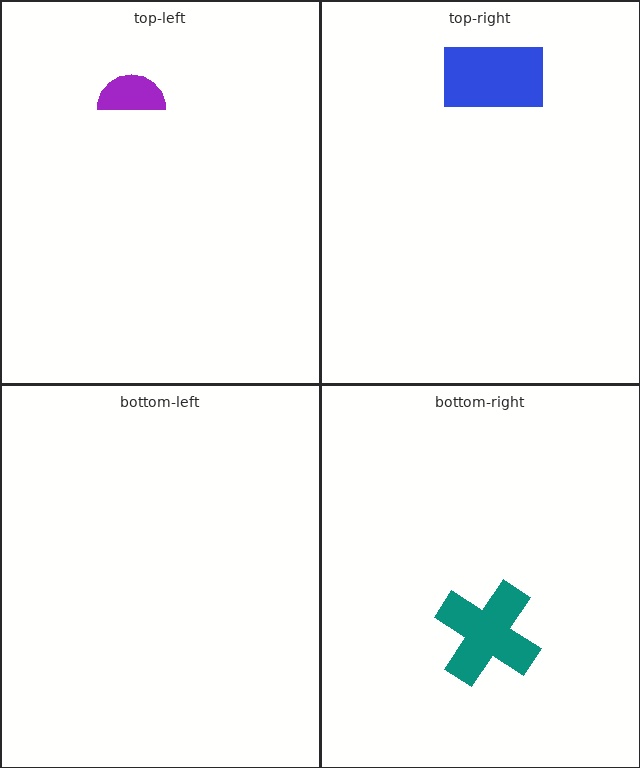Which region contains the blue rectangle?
The top-right region.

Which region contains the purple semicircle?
The top-left region.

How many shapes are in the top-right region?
1.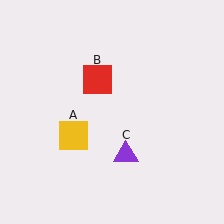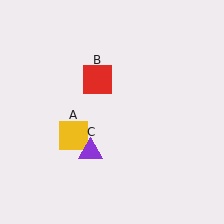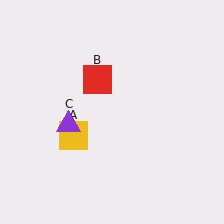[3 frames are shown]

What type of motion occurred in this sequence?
The purple triangle (object C) rotated clockwise around the center of the scene.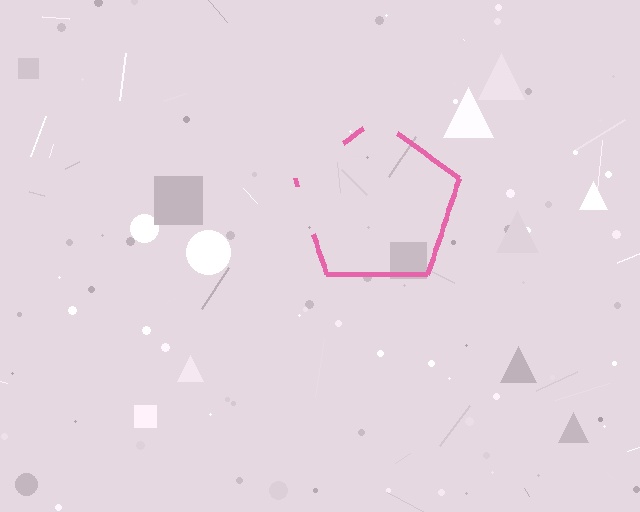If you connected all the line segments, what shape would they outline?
They would outline a pentagon.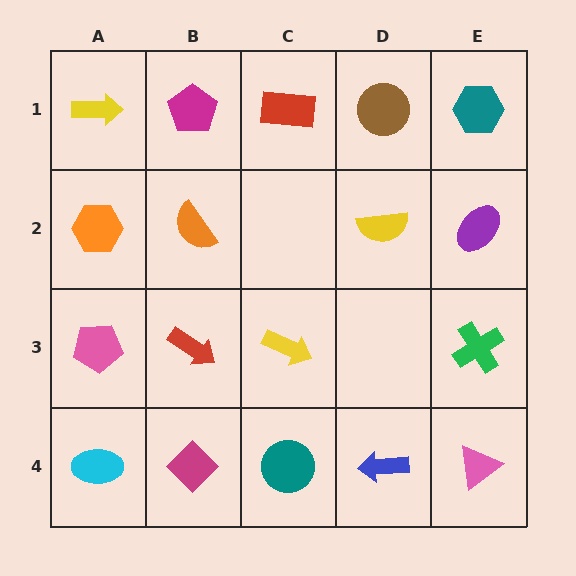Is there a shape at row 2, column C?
No, that cell is empty.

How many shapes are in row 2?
4 shapes.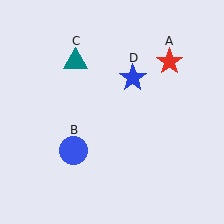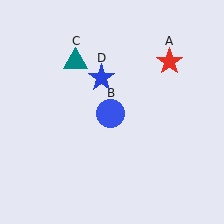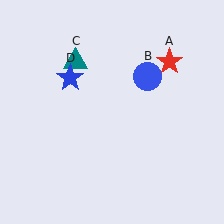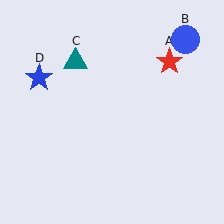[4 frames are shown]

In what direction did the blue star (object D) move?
The blue star (object D) moved left.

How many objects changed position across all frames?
2 objects changed position: blue circle (object B), blue star (object D).